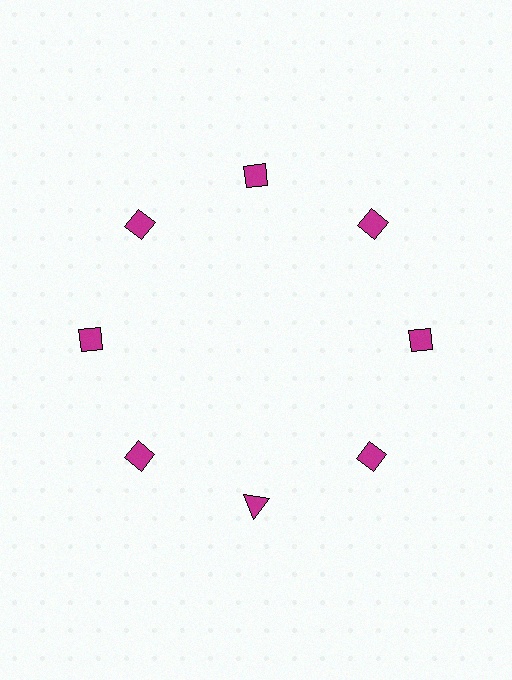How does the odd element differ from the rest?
It has a different shape: triangle instead of diamond.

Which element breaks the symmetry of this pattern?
The magenta triangle at roughly the 6 o'clock position breaks the symmetry. All other shapes are magenta diamonds.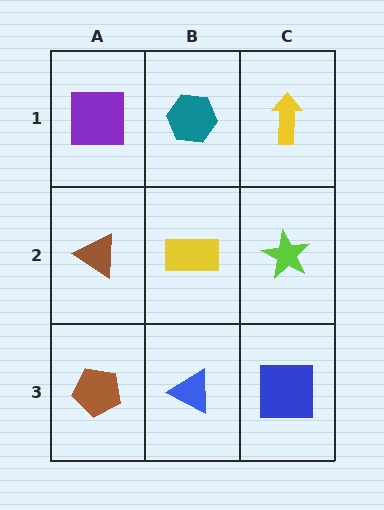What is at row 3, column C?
A blue square.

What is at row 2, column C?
A lime star.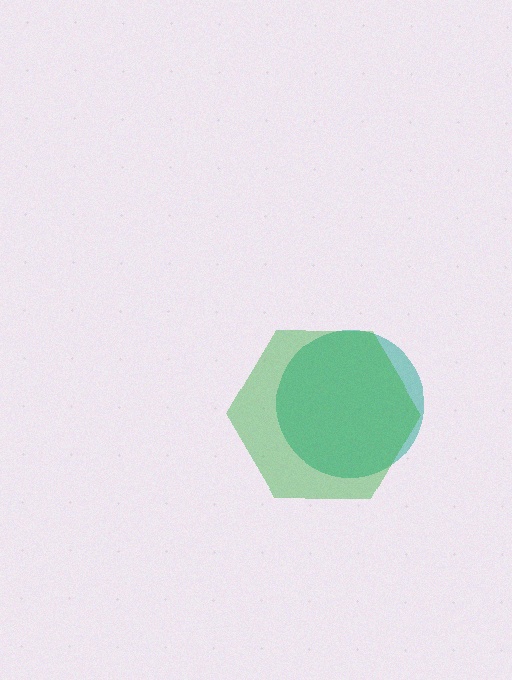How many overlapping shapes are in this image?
There are 2 overlapping shapes in the image.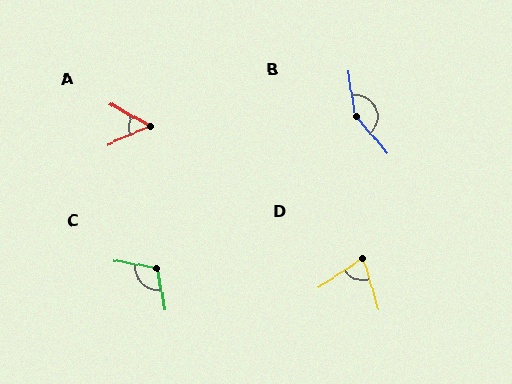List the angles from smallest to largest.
A (51°), D (73°), C (111°), B (148°).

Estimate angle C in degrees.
Approximately 111 degrees.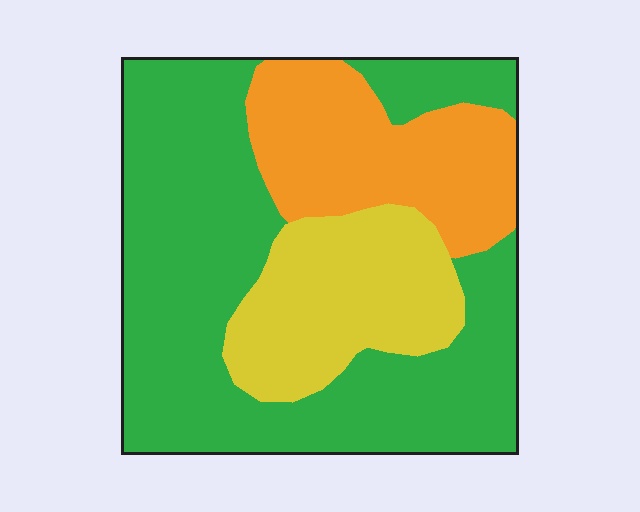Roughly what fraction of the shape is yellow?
Yellow takes up less than a quarter of the shape.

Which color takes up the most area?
Green, at roughly 55%.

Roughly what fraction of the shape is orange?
Orange takes up about one fifth (1/5) of the shape.